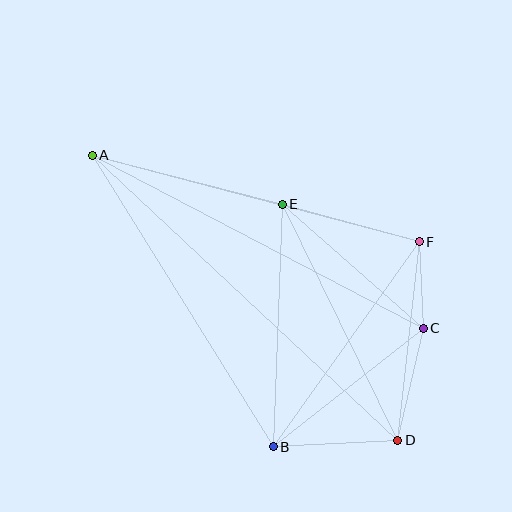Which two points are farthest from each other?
Points A and D are farthest from each other.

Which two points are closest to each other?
Points C and F are closest to each other.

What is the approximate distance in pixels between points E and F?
The distance between E and F is approximately 142 pixels.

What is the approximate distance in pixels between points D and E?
The distance between D and E is approximately 263 pixels.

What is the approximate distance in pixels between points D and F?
The distance between D and F is approximately 200 pixels.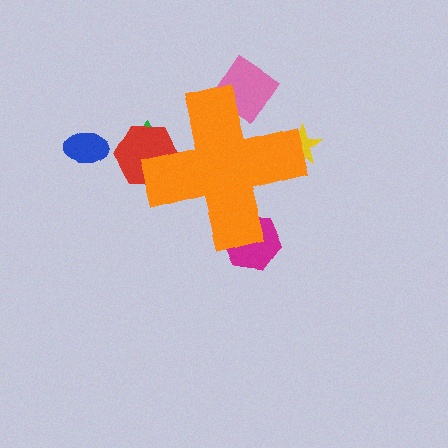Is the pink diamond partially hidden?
Yes, the pink diamond is partially hidden behind the orange cross.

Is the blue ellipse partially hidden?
No, the blue ellipse is fully visible.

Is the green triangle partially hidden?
Yes, the green triangle is partially hidden behind the orange cross.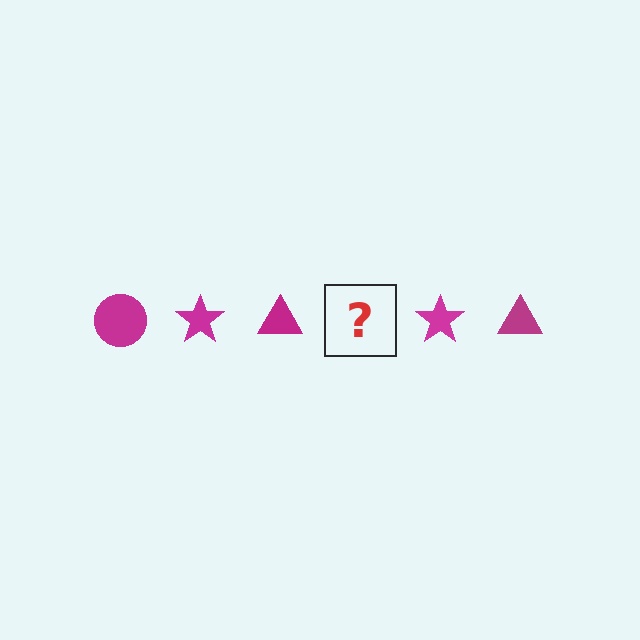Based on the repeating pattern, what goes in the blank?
The blank should be a magenta circle.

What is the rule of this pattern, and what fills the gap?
The rule is that the pattern cycles through circle, star, triangle shapes in magenta. The gap should be filled with a magenta circle.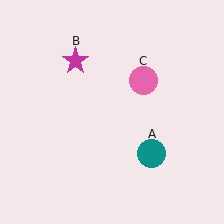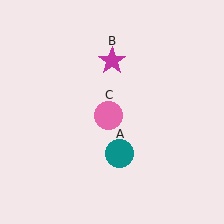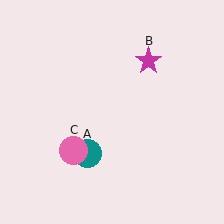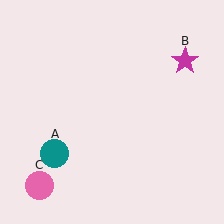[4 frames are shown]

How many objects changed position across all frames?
3 objects changed position: teal circle (object A), magenta star (object B), pink circle (object C).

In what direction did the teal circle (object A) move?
The teal circle (object A) moved left.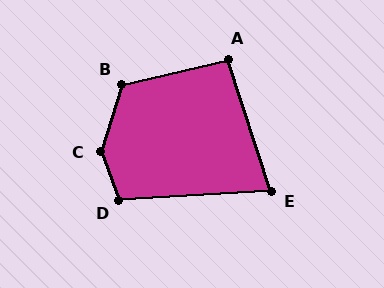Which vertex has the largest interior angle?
C, at approximately 141 degrees.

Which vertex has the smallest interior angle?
E, at approximately 75 degrees.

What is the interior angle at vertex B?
Approximately 121 degrees (obtuse).